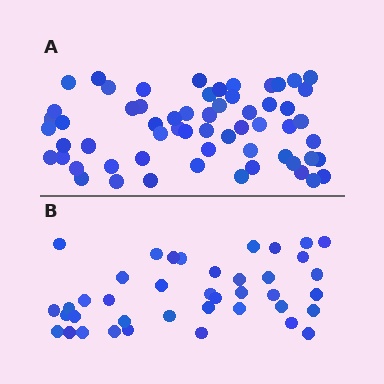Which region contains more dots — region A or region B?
Region A (the top region) has more dots.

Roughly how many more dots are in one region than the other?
Region A has approximately 20 more dots than region B.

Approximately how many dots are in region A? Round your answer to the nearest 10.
About 60 dots.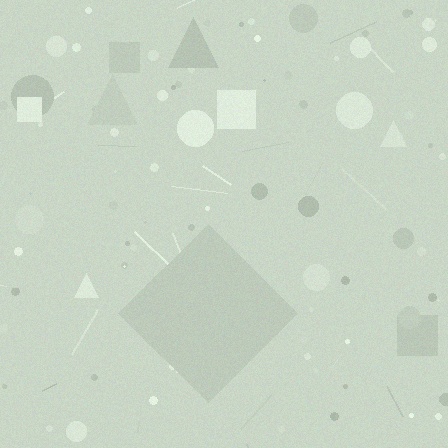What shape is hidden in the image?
A diamond is hidden in the image.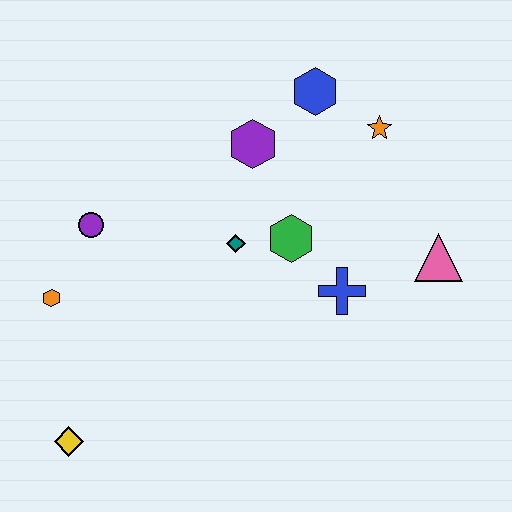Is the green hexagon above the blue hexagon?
No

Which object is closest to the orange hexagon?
The purple circle is closest to the orange hexagon.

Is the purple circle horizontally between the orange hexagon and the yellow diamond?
No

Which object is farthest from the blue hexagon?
The yellow diamond is farthest from the blue hexagon.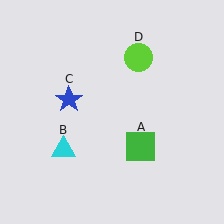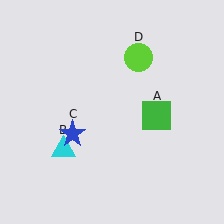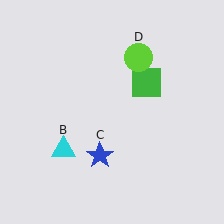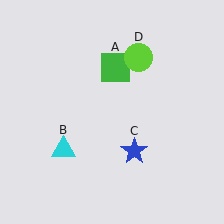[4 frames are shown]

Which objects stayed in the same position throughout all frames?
Cyan triangle (object B) and lime circle (object D) remained stationary.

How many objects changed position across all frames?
2 objects changed position: green square (object A), blue star (object C).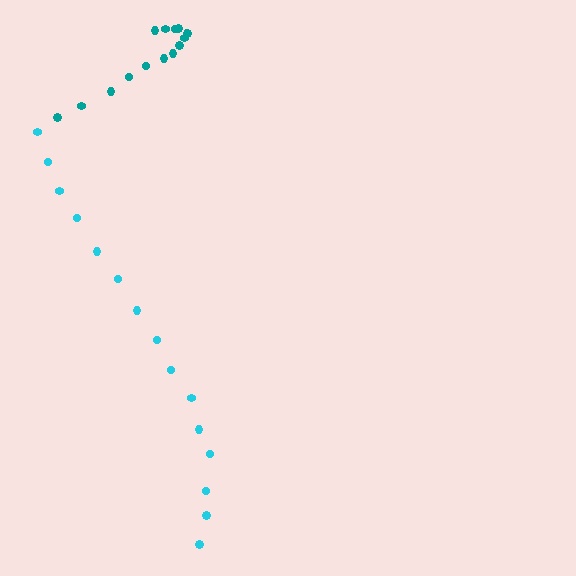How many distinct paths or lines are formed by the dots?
There are 2 distinct paths.